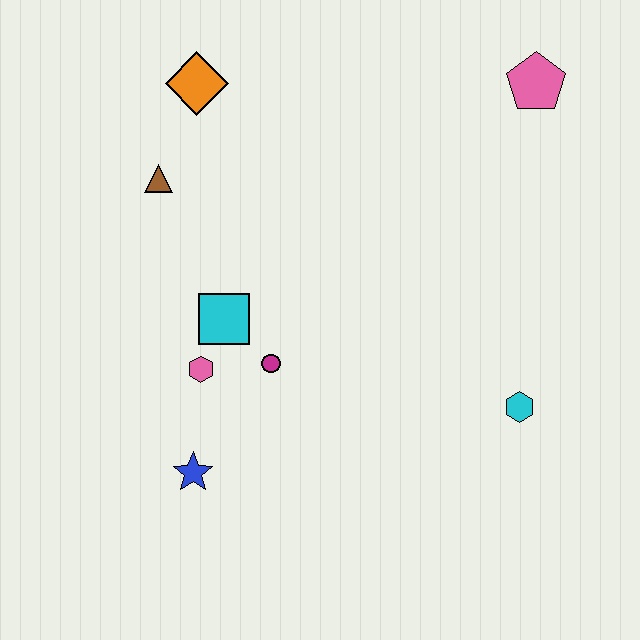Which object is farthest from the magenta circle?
The pink pentagon is farthest from the magenta circle.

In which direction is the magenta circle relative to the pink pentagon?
The magenta circle is below the pink pentagon.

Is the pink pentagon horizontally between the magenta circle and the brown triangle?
No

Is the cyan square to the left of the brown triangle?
No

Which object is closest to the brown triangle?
The orange diamond is closest to the brown triangle.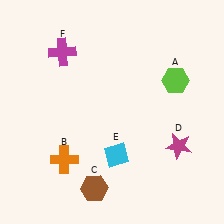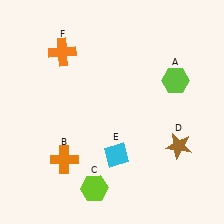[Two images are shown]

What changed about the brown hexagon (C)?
In Image 1, C is brown. In Image 2, it changed to lime.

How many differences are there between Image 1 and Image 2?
There are 3 differences between the two images.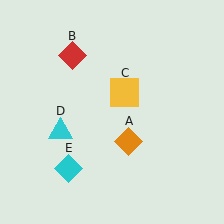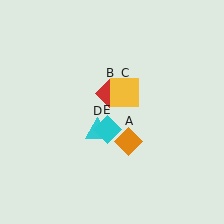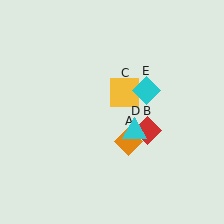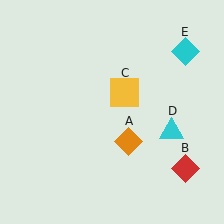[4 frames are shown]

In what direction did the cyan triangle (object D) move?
The cyan triangle (object D) moved right.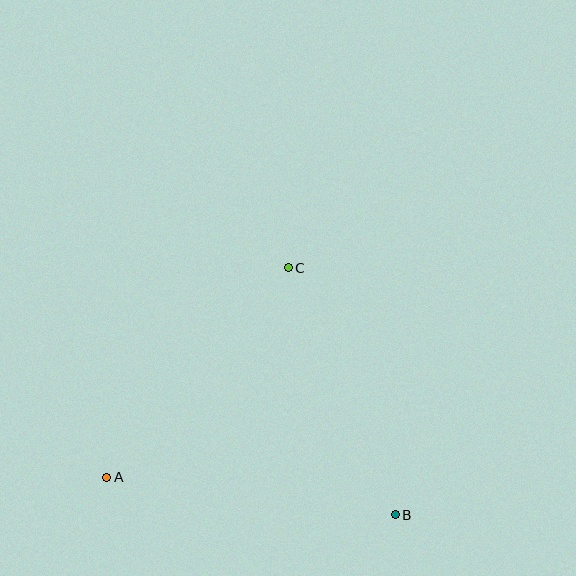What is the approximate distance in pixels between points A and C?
The distance between A and C is approximately 277 pixels.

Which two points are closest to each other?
Points B and C are closest to each other.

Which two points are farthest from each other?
Points A and B are farthest from each other.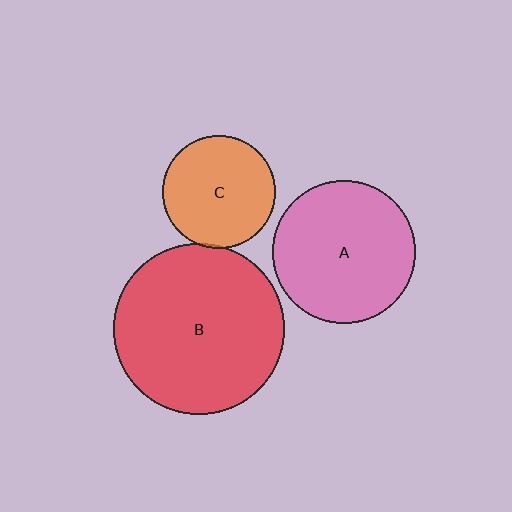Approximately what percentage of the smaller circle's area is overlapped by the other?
Approximately 5%.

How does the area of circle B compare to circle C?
Approximately 2.3 times.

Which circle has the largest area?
Circle B (red).